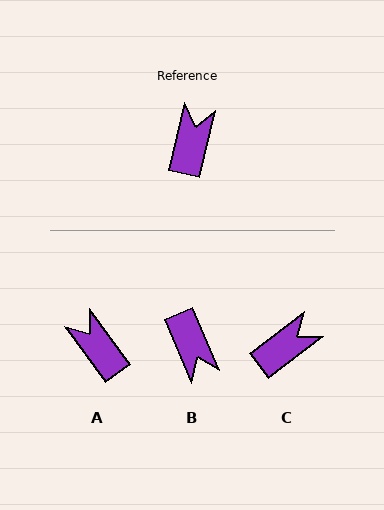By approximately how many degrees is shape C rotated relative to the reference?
Approximately 39 degrees clockwise.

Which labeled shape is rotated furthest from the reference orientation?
B, about 144 degrees away.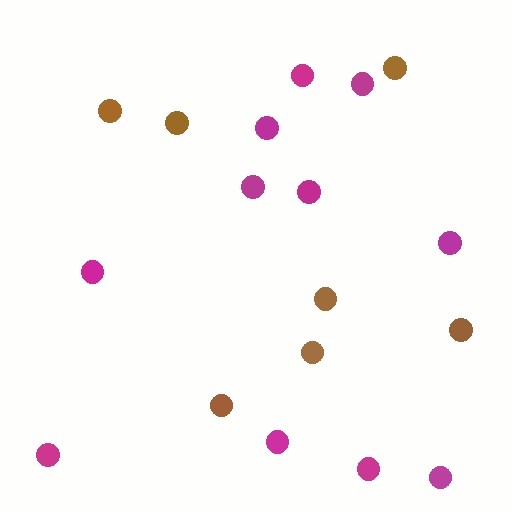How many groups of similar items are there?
There are 2 groups: one group of magenta circles (11) and one group of brown circles (7).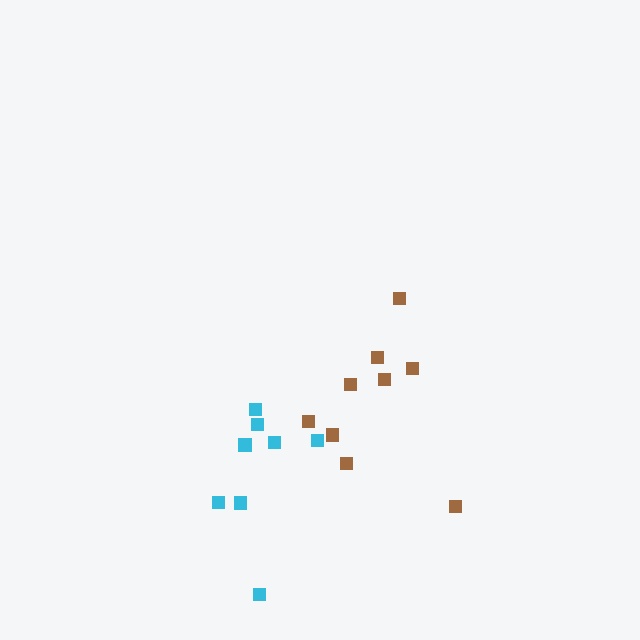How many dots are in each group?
Group 1: 9 dots, Group 2: 8 dots (17 total).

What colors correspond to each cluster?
The clusters are colored: brown, cyan.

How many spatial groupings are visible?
There are 2 spatial groupings.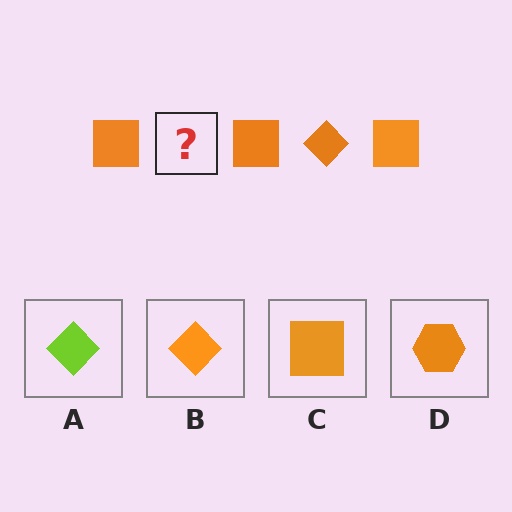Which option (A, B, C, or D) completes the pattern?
B.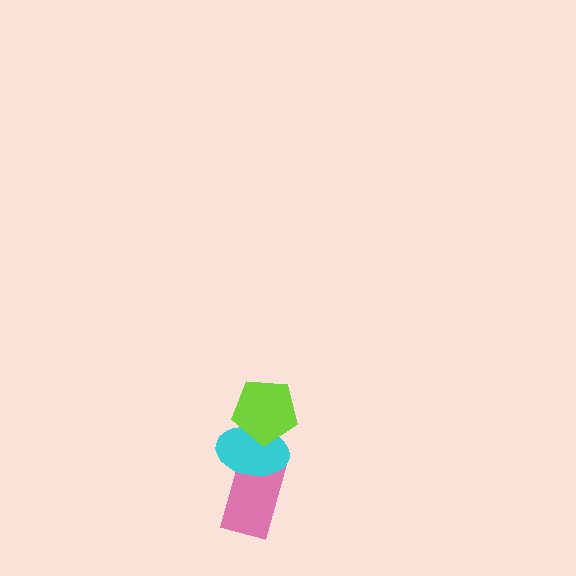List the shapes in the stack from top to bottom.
From top to bottom: the lime pentagon, the cyan ellipse, the pink rectangle.